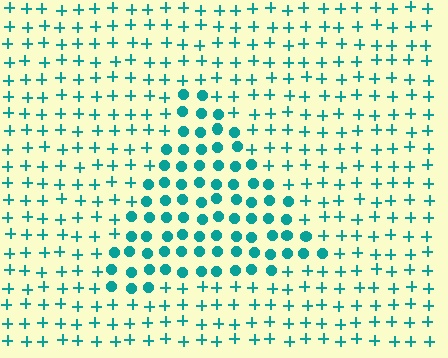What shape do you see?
I see a triangle.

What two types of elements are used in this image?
The image uses circles inside the triangle region and plus signs outside it.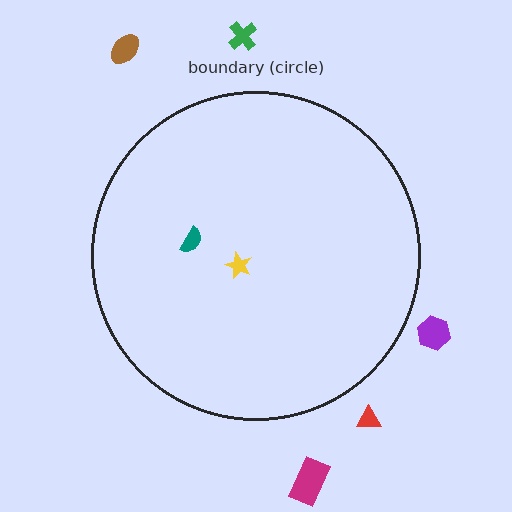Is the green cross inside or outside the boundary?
Outside.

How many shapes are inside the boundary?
2 inside, 5 outside.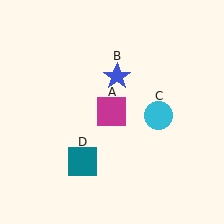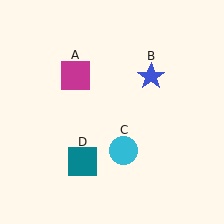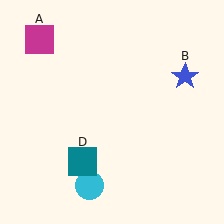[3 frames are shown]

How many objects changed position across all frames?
3 objects changed position: magenta square (object A), blue star (object B), cyan circle (object C).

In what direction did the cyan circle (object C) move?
The cyan circle (object C) moved down and to the left.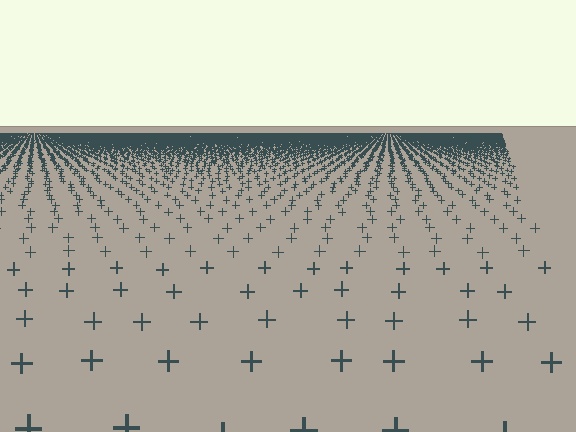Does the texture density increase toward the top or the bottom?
Density increases toward the top.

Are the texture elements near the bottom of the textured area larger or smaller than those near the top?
Larger. Near the bottom, elements are closer to the viewer and appear at a bigger on-screen size.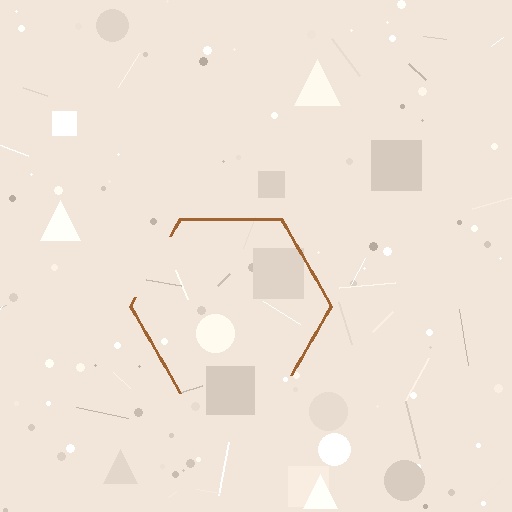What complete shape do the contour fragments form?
The contour fragments form a hexagon.